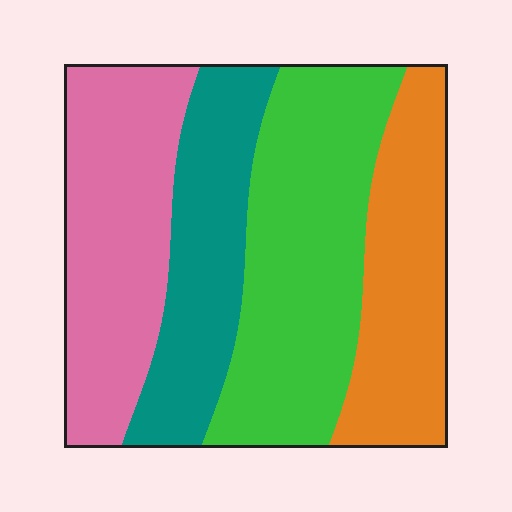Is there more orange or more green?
Green.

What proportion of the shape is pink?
Pink covers around 25% of the shape.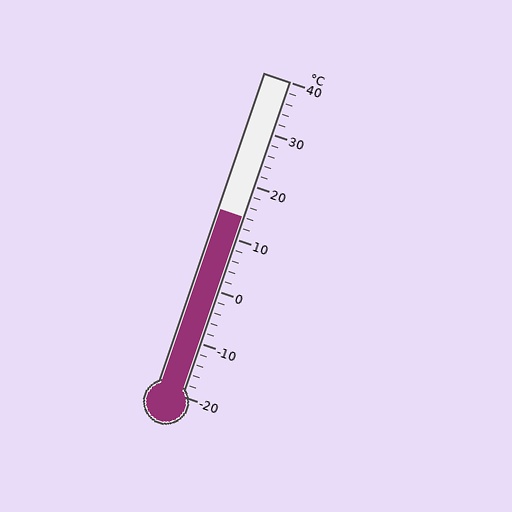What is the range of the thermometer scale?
The thermometer scale ranges from -20°C to 40°C.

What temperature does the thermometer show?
The thermometer shows approximately 14°C.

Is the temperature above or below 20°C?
The temperature is below 20°C.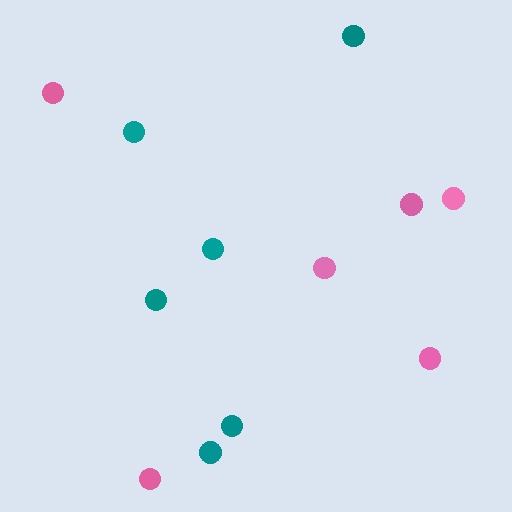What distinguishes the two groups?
There are 2 groups: one group of teal circles (6) and one group of pink circles (6).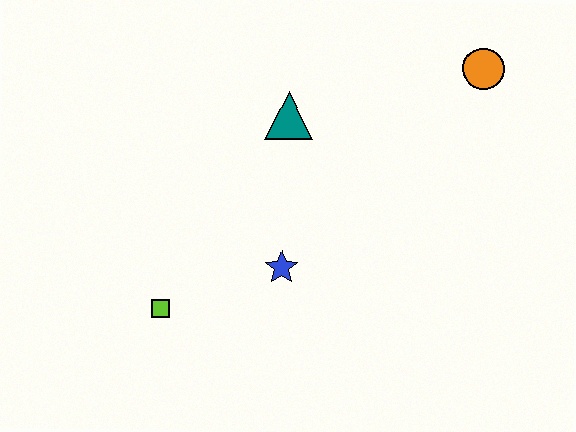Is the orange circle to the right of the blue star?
Yes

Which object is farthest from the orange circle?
The lime square is farthest from the orange circle.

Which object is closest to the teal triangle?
The blue star is closest to the teal triangle.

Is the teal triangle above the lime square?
Yes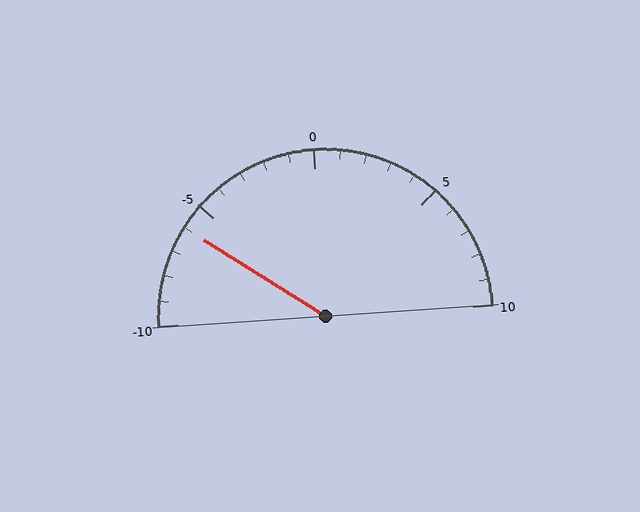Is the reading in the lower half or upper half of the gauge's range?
The reading is in the lower half of the range (-10 to 10).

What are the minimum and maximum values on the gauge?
The gauge ranges from -10 to 10.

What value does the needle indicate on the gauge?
The needle indicates approximately -6.